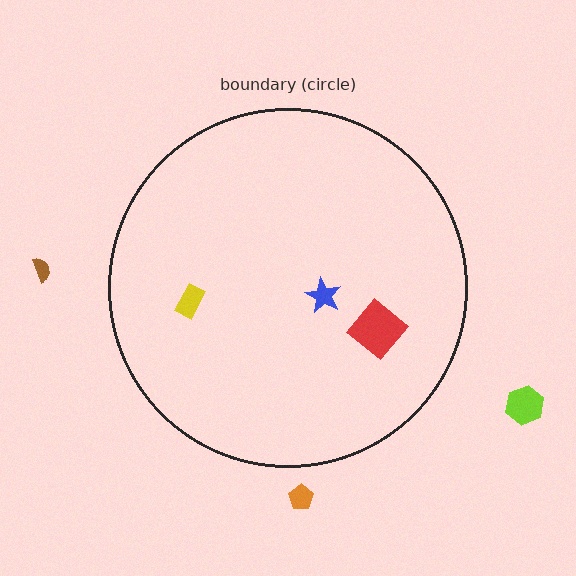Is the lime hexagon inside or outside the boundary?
Outside.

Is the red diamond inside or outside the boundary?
Inside.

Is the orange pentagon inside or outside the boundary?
Outside.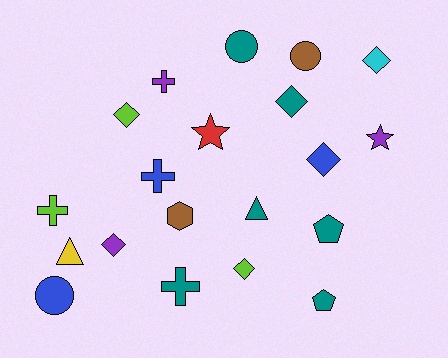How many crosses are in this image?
There are 4 crosses.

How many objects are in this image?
There are 20 objects.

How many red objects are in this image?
There is 1 red object.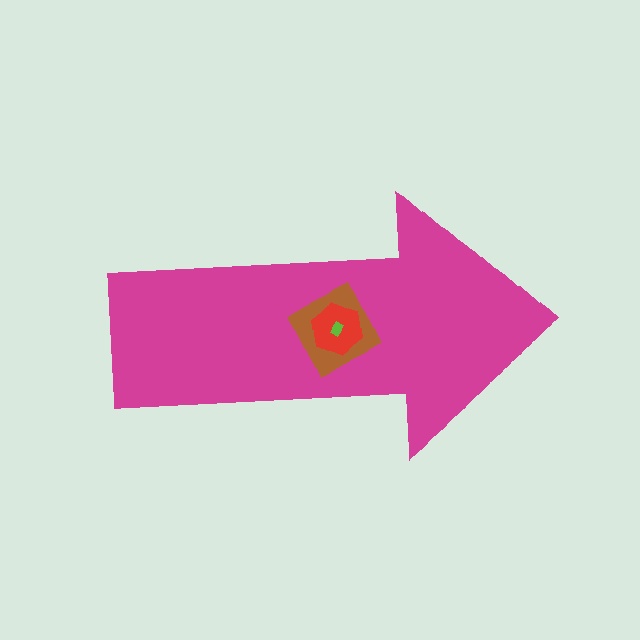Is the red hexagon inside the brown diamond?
Yes.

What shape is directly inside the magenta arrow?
The brown diamond.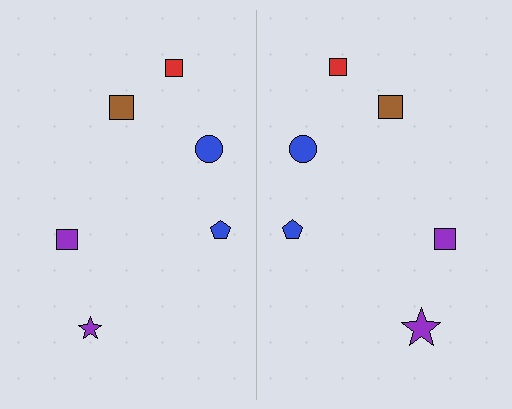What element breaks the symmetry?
The purple star on the right side has a different size than its mirror counterpart.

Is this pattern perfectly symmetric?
No, the pattern is not perfectly symmetric. The purple star on the right side has a different size than its mirror counterpart.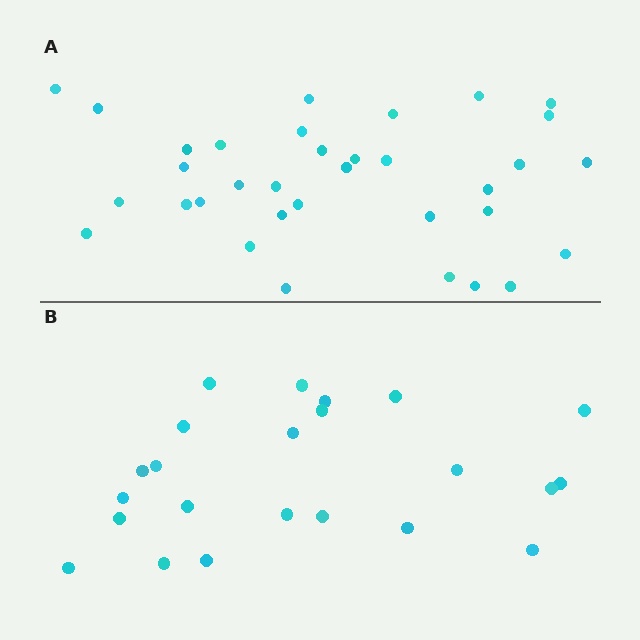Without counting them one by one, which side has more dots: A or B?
Region A (the top region) has more dots.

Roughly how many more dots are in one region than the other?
Region A has roughly 12 or so more dots than region B.